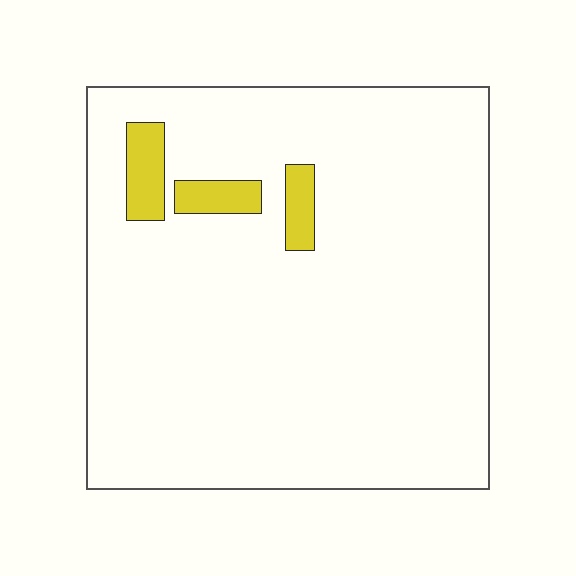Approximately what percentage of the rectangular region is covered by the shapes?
Approximately 5%.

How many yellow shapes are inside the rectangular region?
3.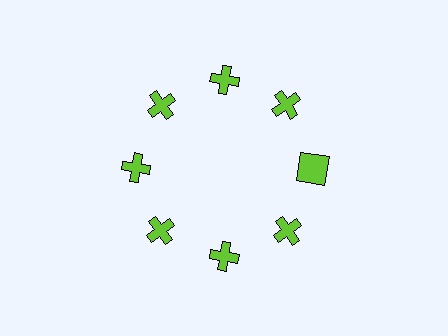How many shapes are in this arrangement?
There are 8 shapes arranged in a ring pattern.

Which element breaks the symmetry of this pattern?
The lime square at roughly the 3 o'clock position breaks the symmetry. All other shapes are lime crosses.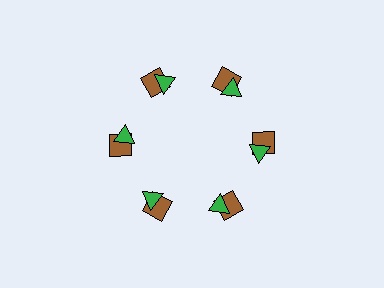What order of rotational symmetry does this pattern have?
This pattern has 6-fold rotational symmetry.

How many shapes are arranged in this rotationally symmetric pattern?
There are 12 shapes, arranged in 6 groups of 2.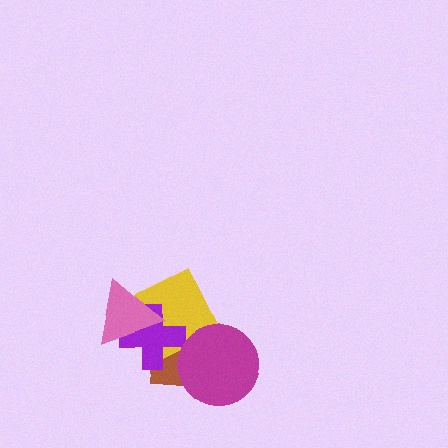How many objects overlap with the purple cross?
3 objects overlap with the purple cross.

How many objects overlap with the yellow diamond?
4 objects overlap with the yellow diamond.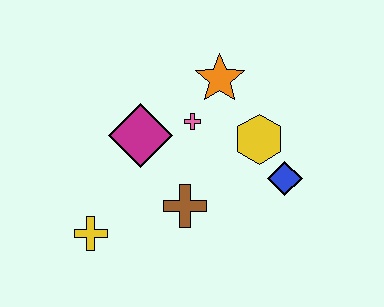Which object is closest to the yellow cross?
The brown cross is closest to the yellow cross.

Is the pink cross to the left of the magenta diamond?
No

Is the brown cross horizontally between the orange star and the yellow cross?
Yes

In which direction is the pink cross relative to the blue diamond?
The pink cross is to the left of the blue diamond.